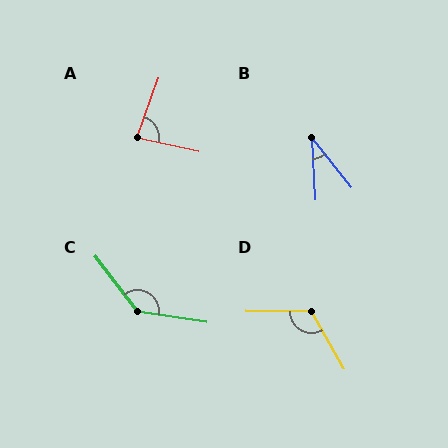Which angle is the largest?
C, at approximately 136 degrees.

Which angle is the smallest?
B, at approximately 36 degrees.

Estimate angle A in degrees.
Approximately 82 degrees.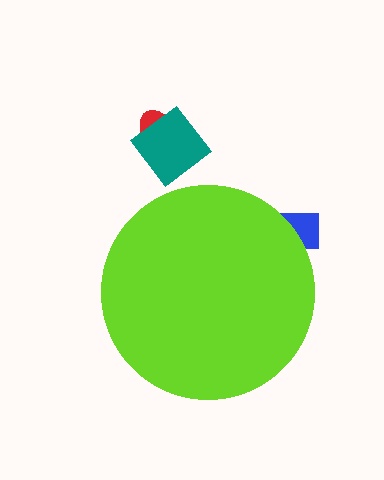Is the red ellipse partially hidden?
No, the red ellipse is fully visible.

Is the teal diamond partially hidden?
No, the teal diamond is fully visible.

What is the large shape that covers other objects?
A lime circle.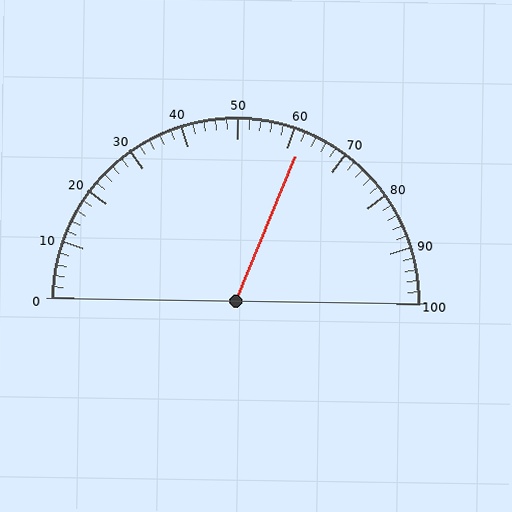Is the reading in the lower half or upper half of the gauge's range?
The reading is in the upper half of the range (0 to 100).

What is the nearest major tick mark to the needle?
The nearest major tick mark is 60.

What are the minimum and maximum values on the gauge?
The gauge ranges from 0 to 100.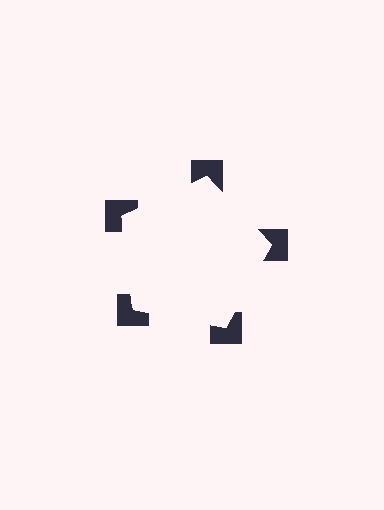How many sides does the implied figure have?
5 sides.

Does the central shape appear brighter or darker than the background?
It typically appears slightly brighter than the background, even though no actual brightness change is drawn.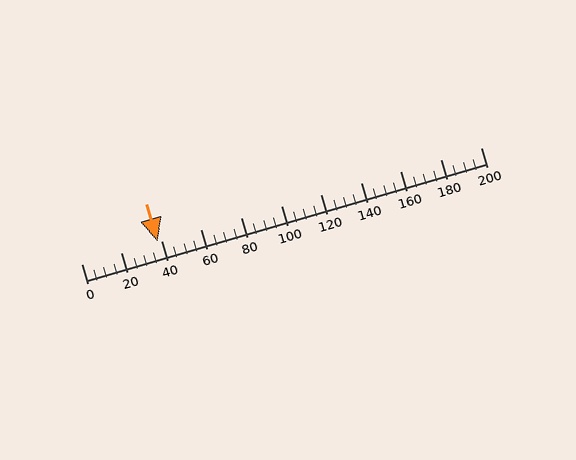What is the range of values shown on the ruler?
The ruler shows values from 0 to 200.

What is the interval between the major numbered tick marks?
The major tick marks are spaced 20 units apart.